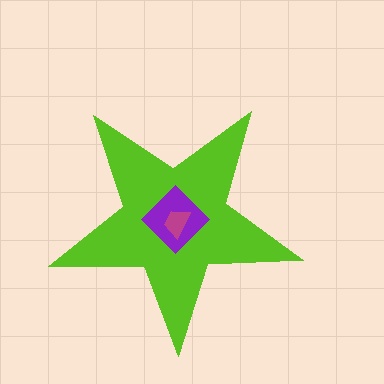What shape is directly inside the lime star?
The purple diamond.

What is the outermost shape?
The lime star.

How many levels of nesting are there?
3.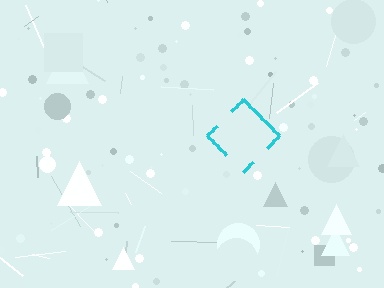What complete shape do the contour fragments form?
The contour fragments form a diamond.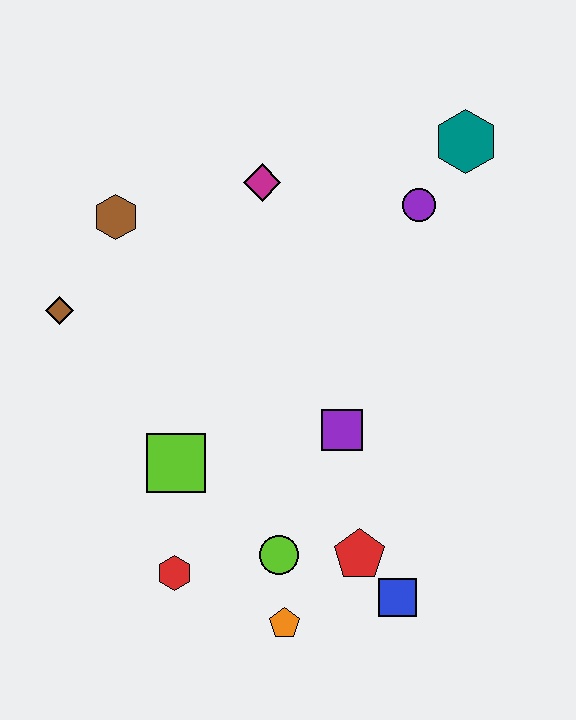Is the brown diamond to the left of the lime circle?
Yes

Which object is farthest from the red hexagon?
The teal hexagon is farthest from the red hexagon.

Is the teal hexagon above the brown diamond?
Yes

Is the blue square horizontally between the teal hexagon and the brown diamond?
Yes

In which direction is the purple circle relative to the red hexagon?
The purple circle is above the red hexagon.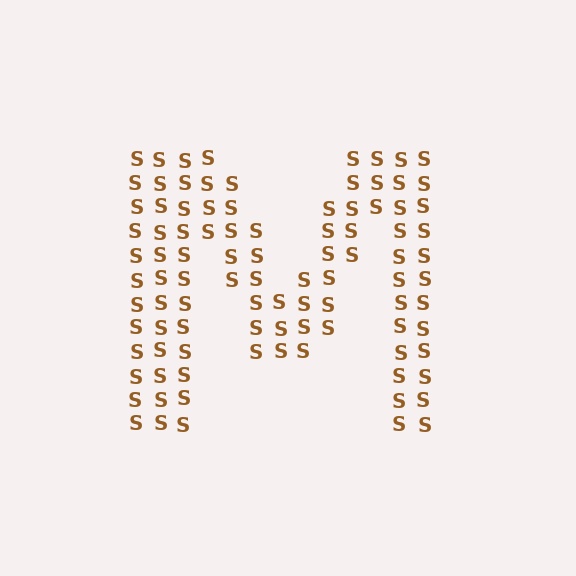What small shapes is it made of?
It is made of small letter S's.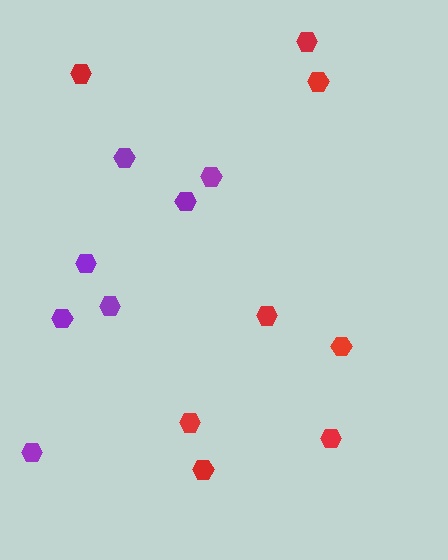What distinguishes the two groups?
There are 2 groups: one group of purple hexagons (7) and one group of red hexagons (8).